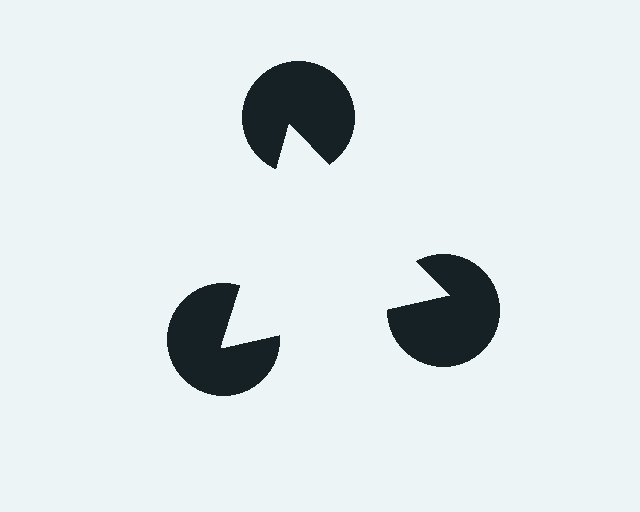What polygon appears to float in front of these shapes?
An illusory triangle — its edges are inferred from the aligned wedge cuts in the pac-man discs, not physically drawn.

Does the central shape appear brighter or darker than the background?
It typically appears slightly brighter than the background, even though no actual brightness change is drawn.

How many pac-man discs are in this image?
There are 3 — one at each vertex of the illusory triangle.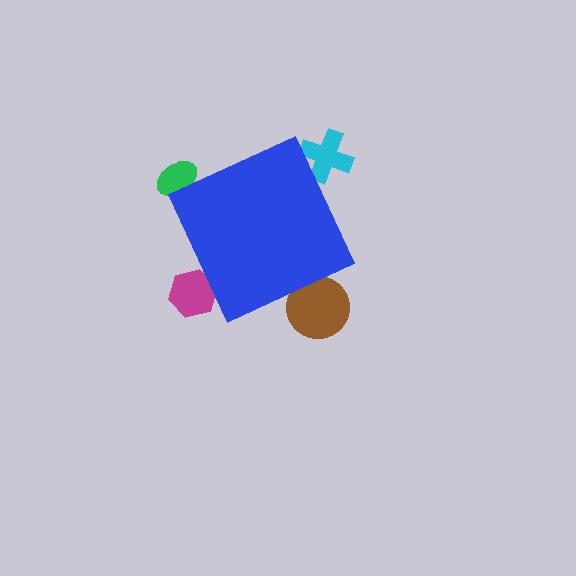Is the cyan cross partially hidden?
Yes, the cyan cross is partially hidden behind the blue diamond.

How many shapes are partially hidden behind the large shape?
4 shapes are partially hidden.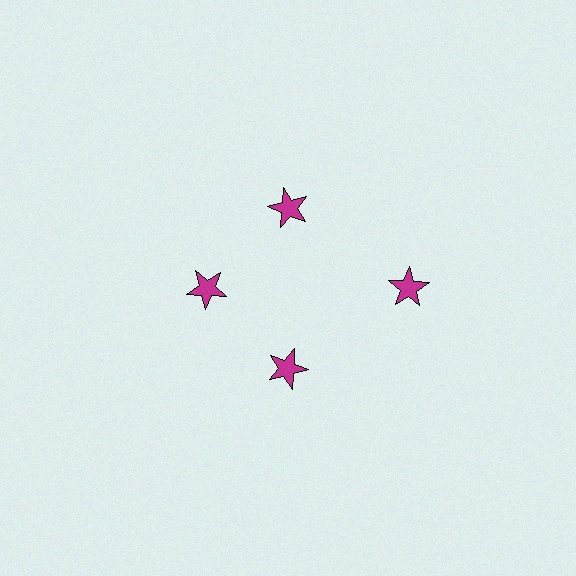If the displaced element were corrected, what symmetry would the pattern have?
It would have 4-fold rotational symmetry — the pattern would map onto itself every 90 degrees.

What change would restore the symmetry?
The symmetry would be restored by moving it inward, back onto the ring so that all 4 stars sit at equal angles and equal distance from the center.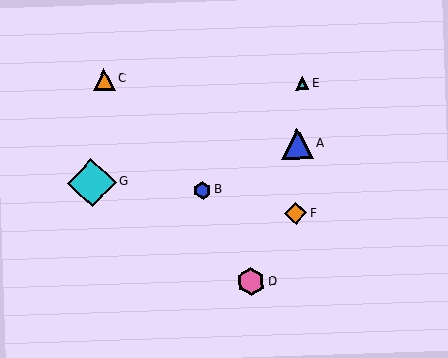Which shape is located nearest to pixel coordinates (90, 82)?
The orange triangle (labeled C) at (104, 79) is nearest to that location.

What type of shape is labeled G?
Shape G is a cyan diamond.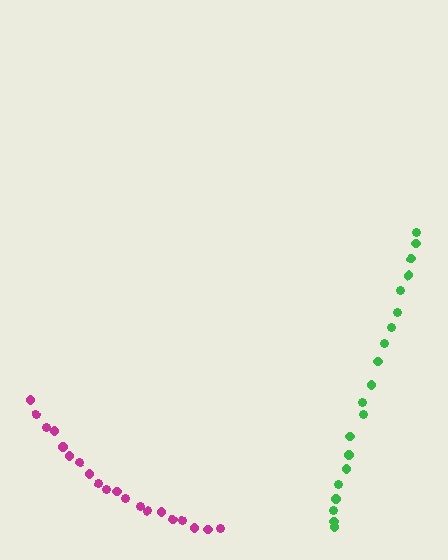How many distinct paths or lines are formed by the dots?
There are 2 distinct paths.